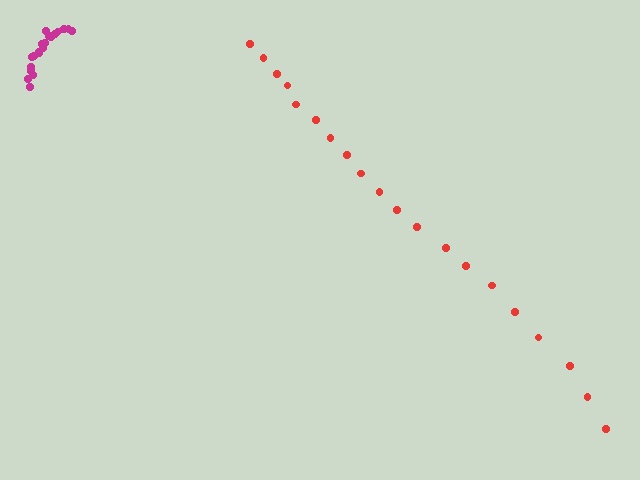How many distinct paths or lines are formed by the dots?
There are 2 distinct paths.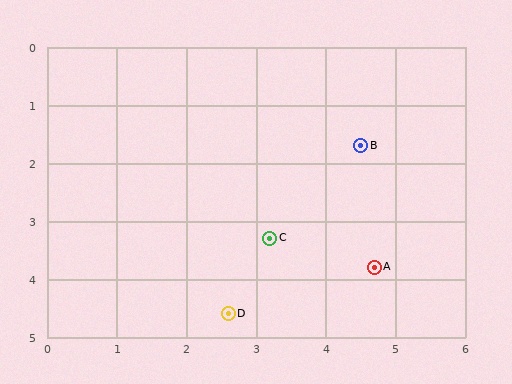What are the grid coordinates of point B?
Point B is at approximately (4.5, 1.7).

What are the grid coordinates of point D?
Point D is at approximately (2.6, 4.6).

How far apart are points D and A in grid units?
Points D and A are about 2.2 grid units apart.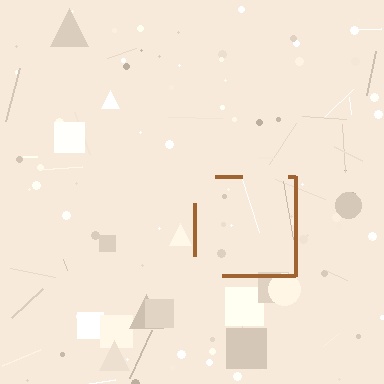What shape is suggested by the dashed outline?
The dashed outline suggests a square.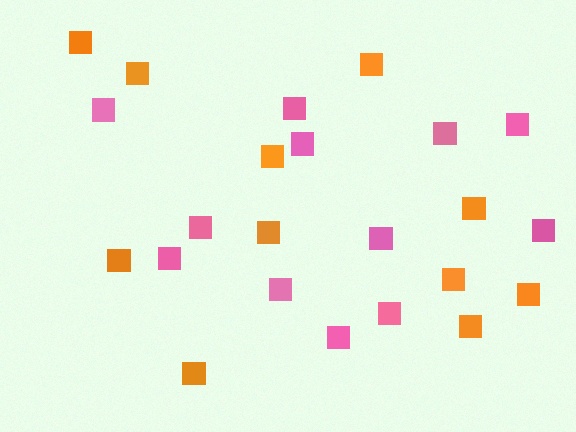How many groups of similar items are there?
There are 2 groups: one group of orange squares (11) and one group of pink squares (12).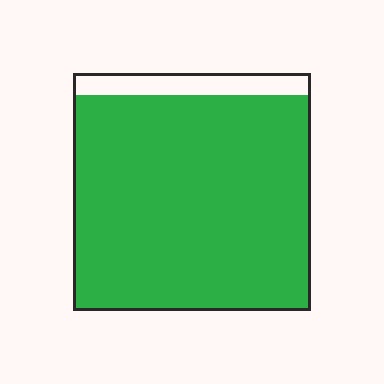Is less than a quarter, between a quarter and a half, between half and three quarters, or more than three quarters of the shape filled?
More than three quarters.